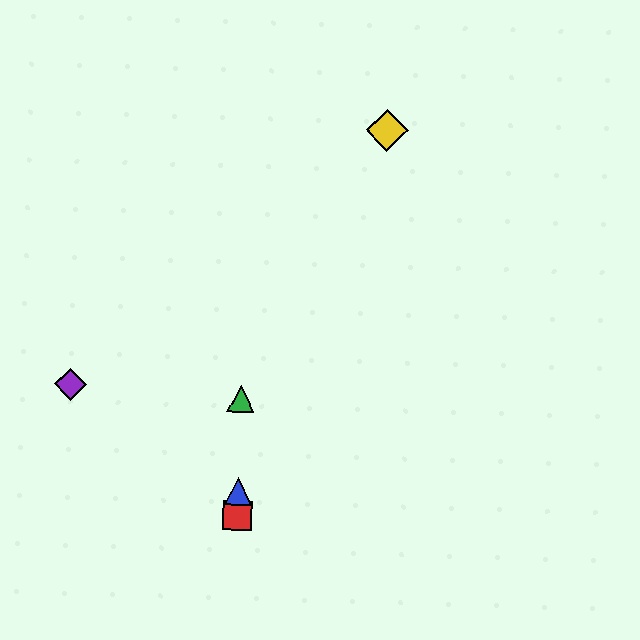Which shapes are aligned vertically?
The red square, the blue triangle, the green triangle are aligned vertically.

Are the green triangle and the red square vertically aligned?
Yes, both are at x≈241.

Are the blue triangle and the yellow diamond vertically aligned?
No, the blue triangle is at x≈238 and the yellow diamond is at x≈387.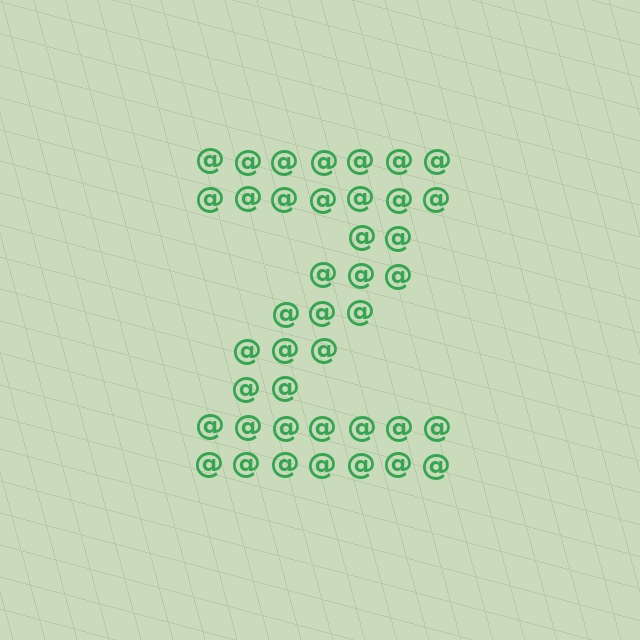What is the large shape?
The large shape is the letter Z.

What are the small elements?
The small elements are at signs.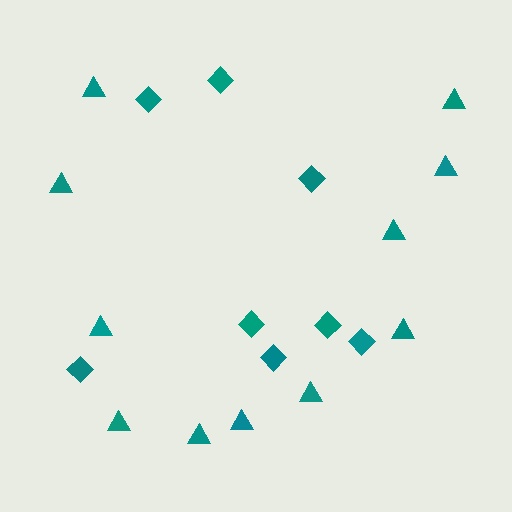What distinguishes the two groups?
There are 2 groups: one group of diamonds (8) and one group of triangles (11).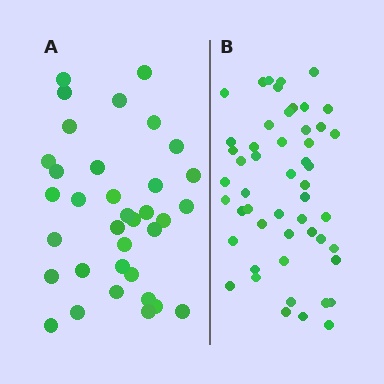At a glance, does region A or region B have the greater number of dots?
Region B (the right region) has more dots.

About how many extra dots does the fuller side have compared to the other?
Region B has approximately 15 more dots than region A.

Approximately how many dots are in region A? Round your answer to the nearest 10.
About 40 dots. (The exact count is 35, which rounds to 40.)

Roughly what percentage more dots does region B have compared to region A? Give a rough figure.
About 45% more.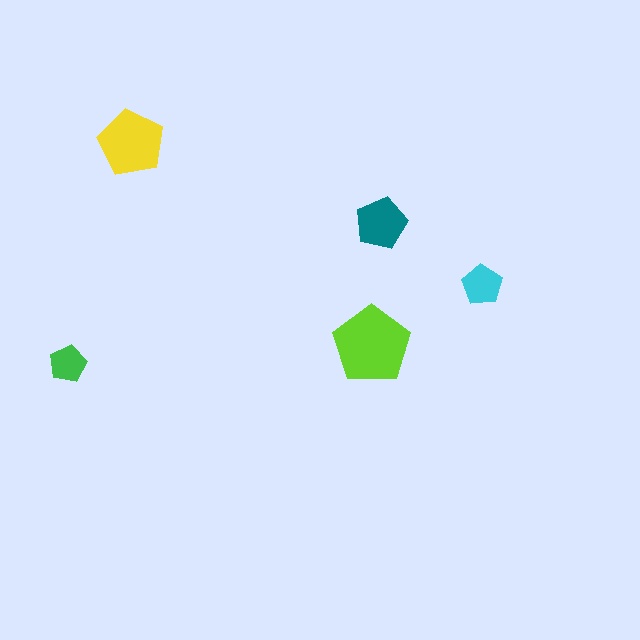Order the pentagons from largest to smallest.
the lime one, the yellow one, the teal one, the cyan one, the green one.